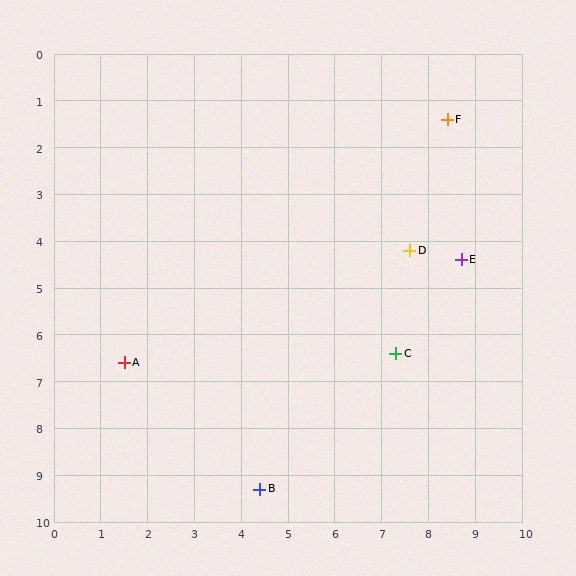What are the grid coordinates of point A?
Point A is at approximately (1.5, 6.6).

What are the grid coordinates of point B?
Point B is at approximately (4.4, 9.3).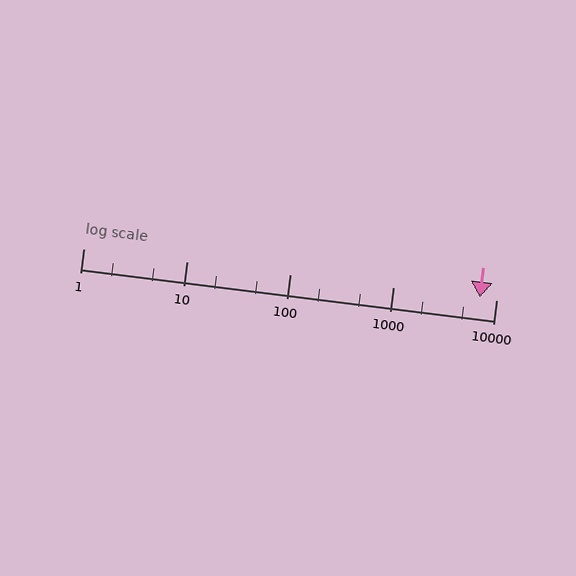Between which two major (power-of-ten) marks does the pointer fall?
The pointer is between 1000 and 10000.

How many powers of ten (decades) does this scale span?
The scale spans 4 decades, from 1 to 10000.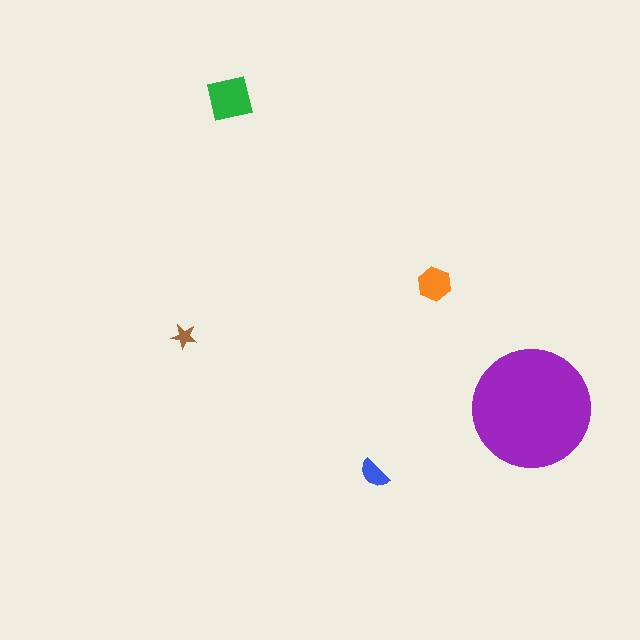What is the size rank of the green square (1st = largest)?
2nd.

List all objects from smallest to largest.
The brown star, the blue semicircle, the orange hexagon, the green square, the purple circle.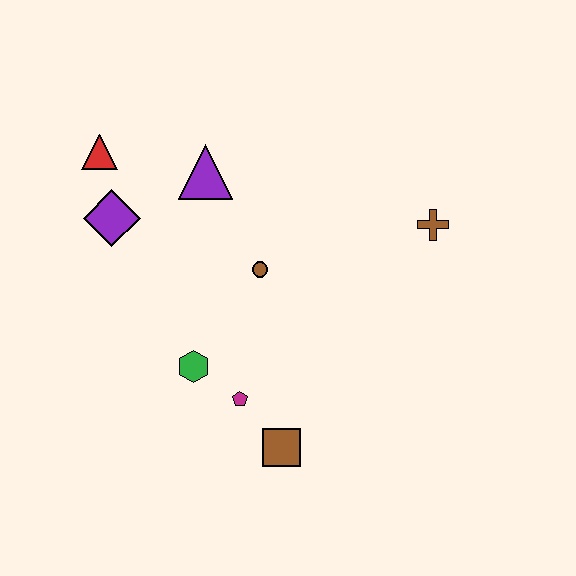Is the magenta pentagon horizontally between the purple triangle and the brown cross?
Yes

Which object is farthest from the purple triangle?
The brown square is farthest from the purple triangle.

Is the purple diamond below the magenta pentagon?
No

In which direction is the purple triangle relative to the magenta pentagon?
The purple triangle is above the magenta pentagon.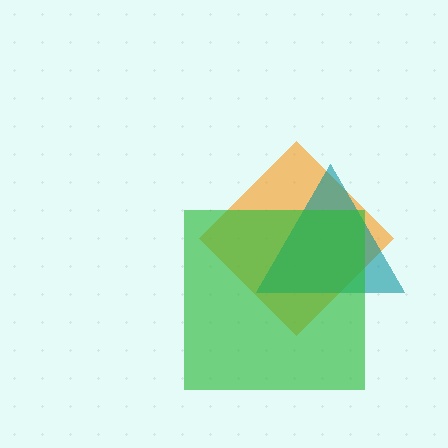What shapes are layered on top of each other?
The layered shapes are: an orange diamond, a teal triangle, a green square.